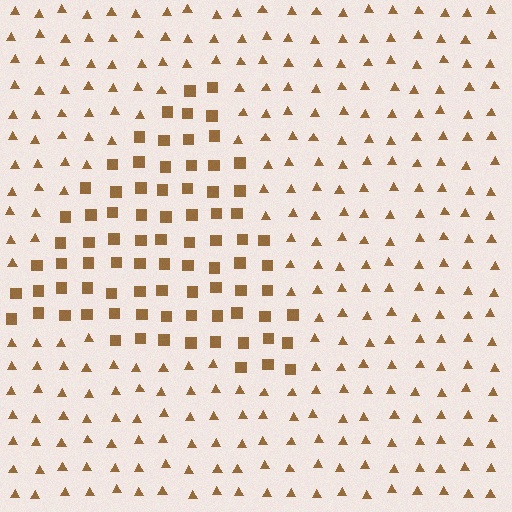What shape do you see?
I see a triangle.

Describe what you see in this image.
The image is filled with small brown elements arranged in a uniform grid. A triangle-shaped region contains squares, while the surrounding area contains triangles. The boundary is defined purely by the change in element shape.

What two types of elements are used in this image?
The image uses squares inside the triangle region and triangles outside it.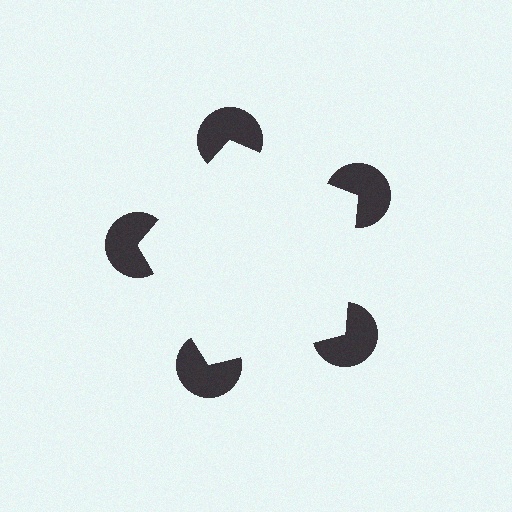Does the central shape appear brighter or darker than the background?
It typically appears slightly brighter than the background, even though no actual brightness change is drawn.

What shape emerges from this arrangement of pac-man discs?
An illusory pentagon — its edges are inferred from the aligned wedge cuts in the pac-man discs, not physically drawn.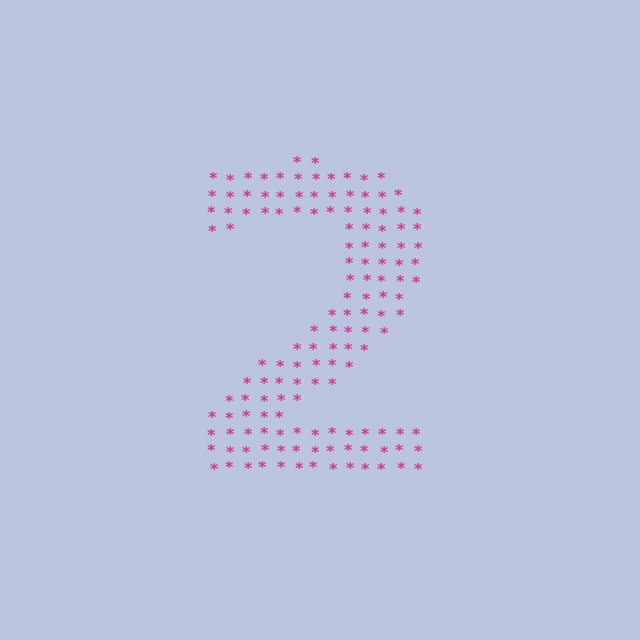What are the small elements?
The small elements are asterisks.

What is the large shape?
The large shape is the digit 2.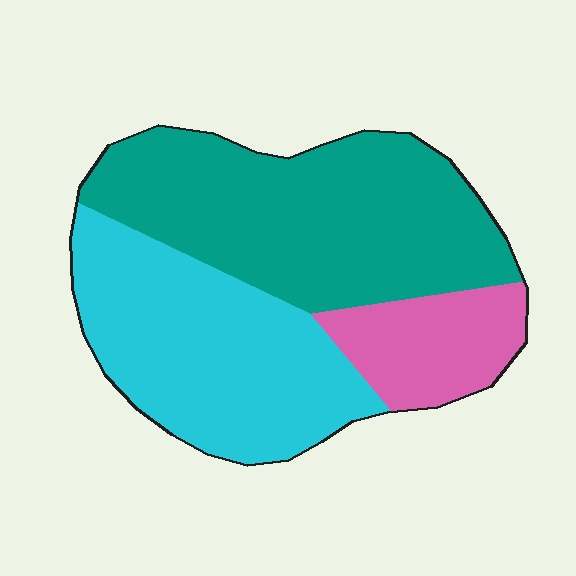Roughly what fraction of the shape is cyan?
Cyan covers about 40% of the shape.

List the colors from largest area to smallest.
From largest to smallest: teal, cyan, pink.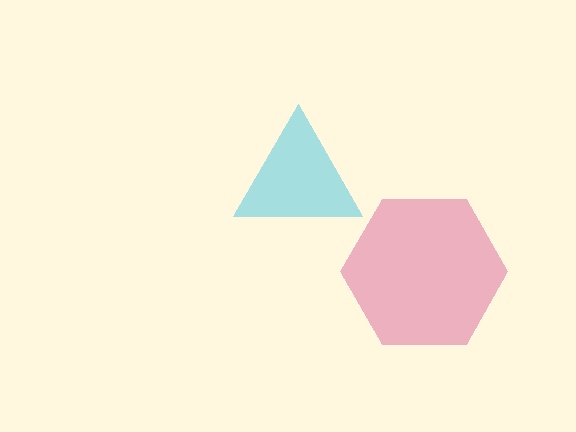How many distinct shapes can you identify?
There are 2 distinct shapes: a magenta hexagon, a cyan triangle.